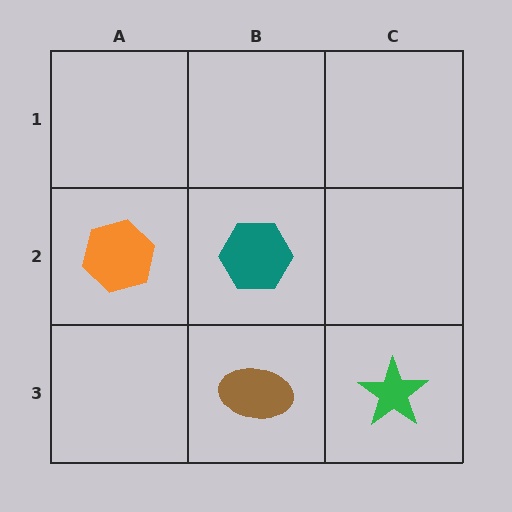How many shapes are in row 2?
2 shapes.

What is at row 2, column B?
A teal hexagon.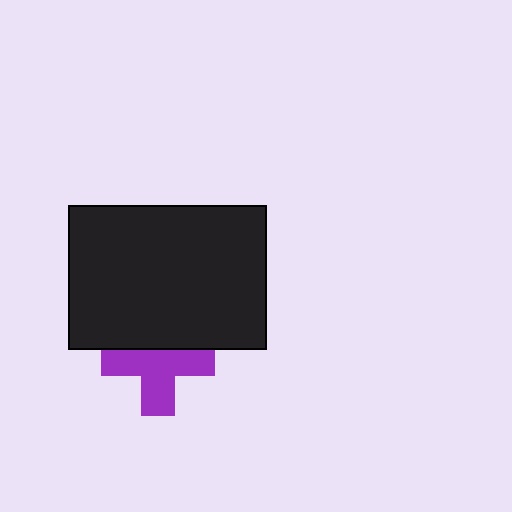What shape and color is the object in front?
The object in front is a black rectangle.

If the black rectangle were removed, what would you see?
You would see the complete purple cross.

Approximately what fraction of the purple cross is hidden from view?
Roughly 34% of the purple cross is hidden behind the black rectangle.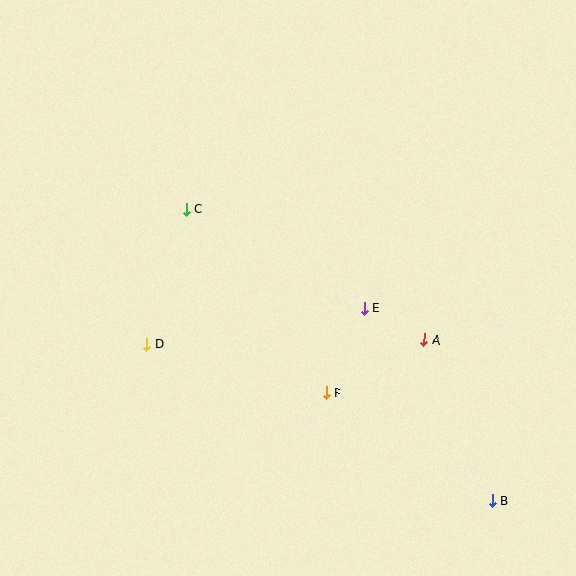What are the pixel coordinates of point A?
Point A is at (424, 340).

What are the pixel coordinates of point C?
Point C is at (186, 209).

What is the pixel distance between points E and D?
The distance between E and D is 220 pixels.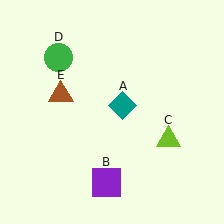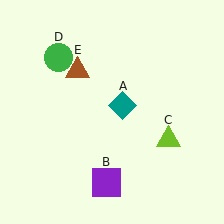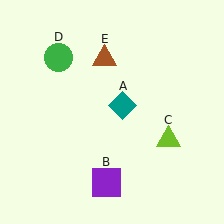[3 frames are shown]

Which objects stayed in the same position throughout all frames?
Teal diamond (object A) and purple square (object B) and lime triangle (object C) and green circle (object D) remained stationary.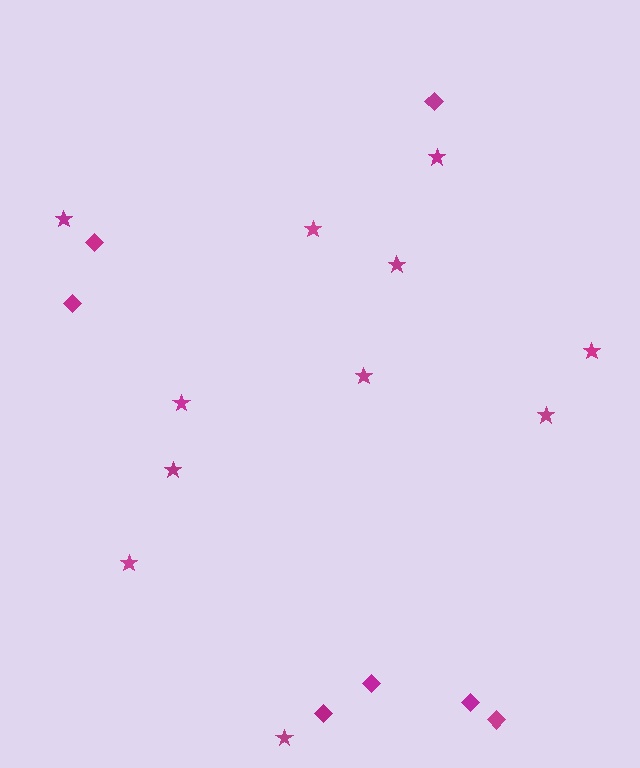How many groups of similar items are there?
There are 2 groups: one group of diamonds (7) and one group of stars (11).